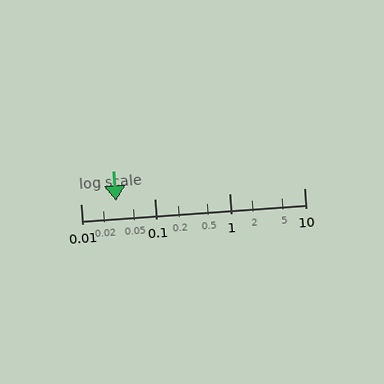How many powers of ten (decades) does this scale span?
The scale spans 3 decades, from 0.01 to 10.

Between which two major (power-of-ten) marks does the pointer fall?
The pointer is between 0.01 and 0.1.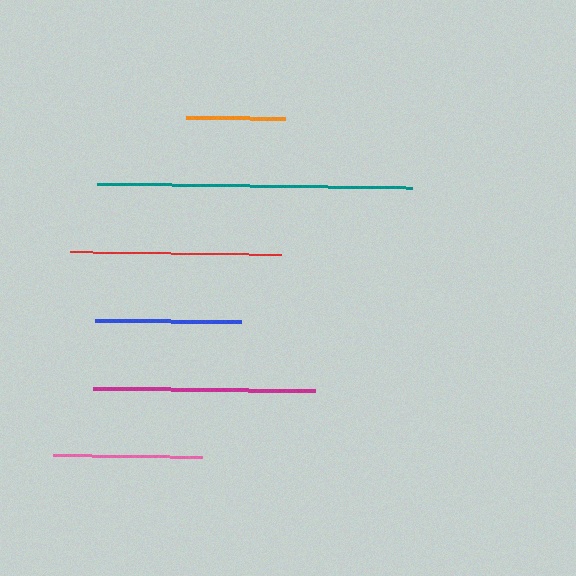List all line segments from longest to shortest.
From longest to shortest: teal, magenta, red, pink, blue, orange.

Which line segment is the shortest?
The orange line is the shortest at approximately 99 pixels.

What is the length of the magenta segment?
The magenta segment is approximately 222 pixels long.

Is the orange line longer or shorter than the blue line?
The blue line is longer than the orange line.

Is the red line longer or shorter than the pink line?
The red line is longer than the pink line.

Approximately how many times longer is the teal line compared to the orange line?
The teal line is approximately 3.2 times the length of the orange line.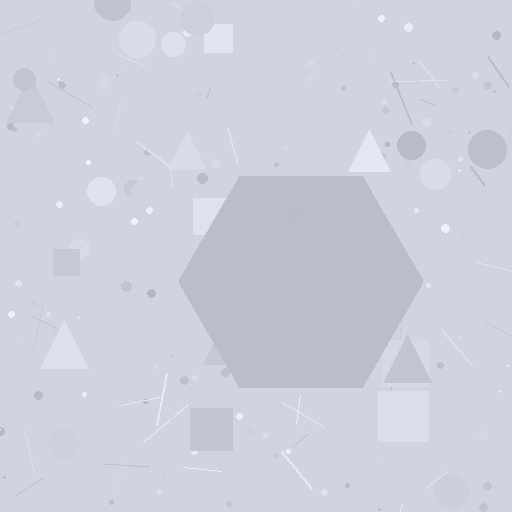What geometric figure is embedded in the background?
A hexagon is embedded in the background.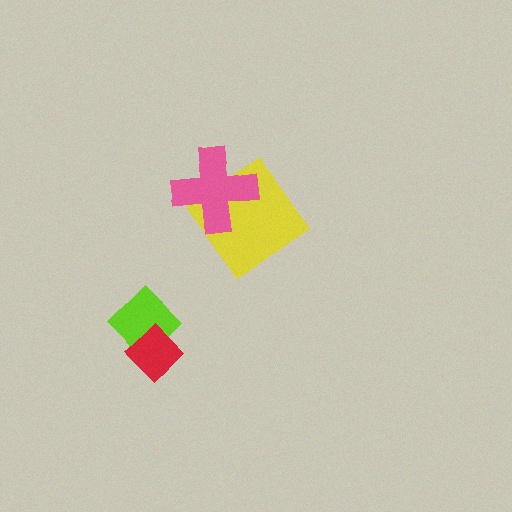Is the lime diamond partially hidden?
Yes, it is partially covered by another shape.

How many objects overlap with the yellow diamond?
1 object overlaps with the yellow diamond.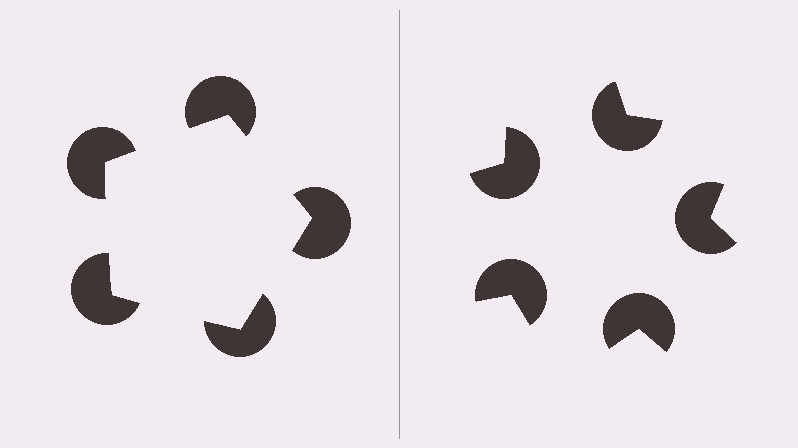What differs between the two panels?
The pac-man discs are positioned identically on both sides; only the wedge orientations differ. On the left they align to a pentagon; on the right they are misaligned.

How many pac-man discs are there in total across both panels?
10 — 5 on each side.